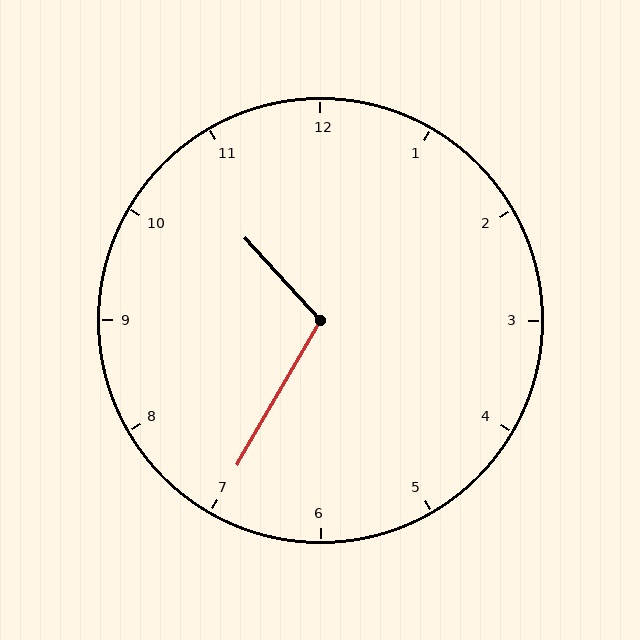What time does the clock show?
10:35.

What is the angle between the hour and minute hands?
Approximately 108 degrees.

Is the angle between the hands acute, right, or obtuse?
It is obtuse.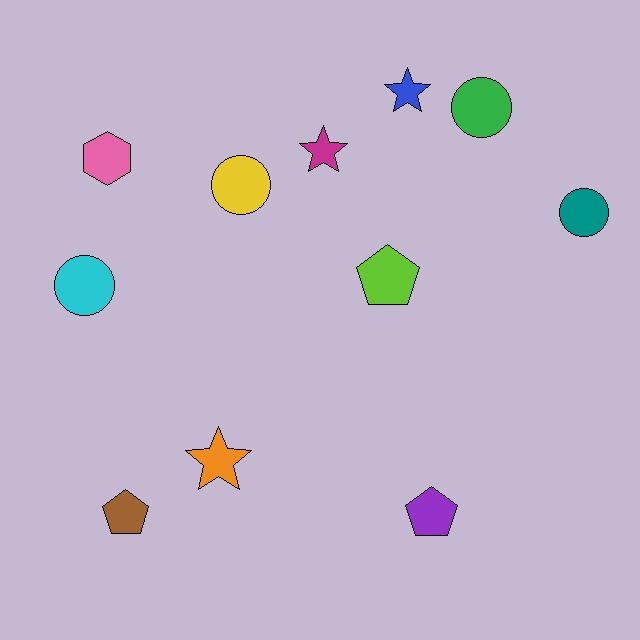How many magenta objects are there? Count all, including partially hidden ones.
There is 1 magenta object.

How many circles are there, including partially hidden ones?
There are 4 circles.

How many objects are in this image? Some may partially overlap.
There are 11 objects.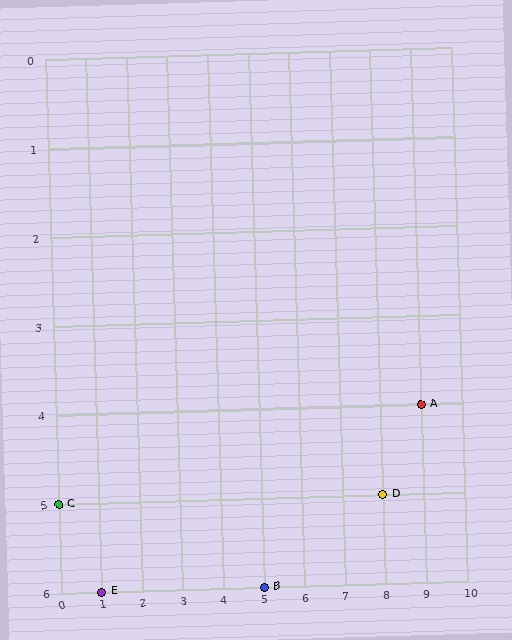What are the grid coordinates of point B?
Point B is at grid coordinates (5, 6).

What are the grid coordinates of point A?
Point A is at grid coordinates (9, 4).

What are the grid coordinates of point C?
Point C is at grid coordinates (0, 5).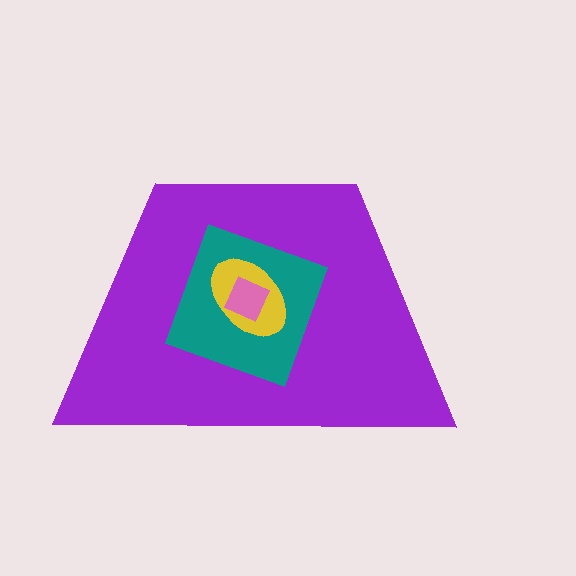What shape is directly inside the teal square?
The yellow ellipse.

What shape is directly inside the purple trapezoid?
The teal square.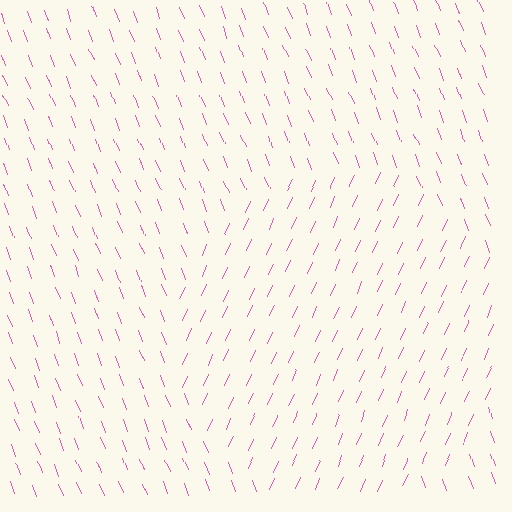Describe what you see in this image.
The image is filled with small pink line segments. A circle region in the image has lines oriented differently from the surrounding lines, creating a visible texture boundary.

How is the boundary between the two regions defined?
The boundary is defined purely by a change in line orientation (approximately 45 degrees difference). All lines are the same color and thickness.